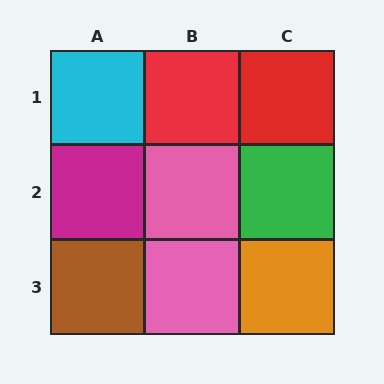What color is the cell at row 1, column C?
Red.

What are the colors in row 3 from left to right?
Brown, pink, orange.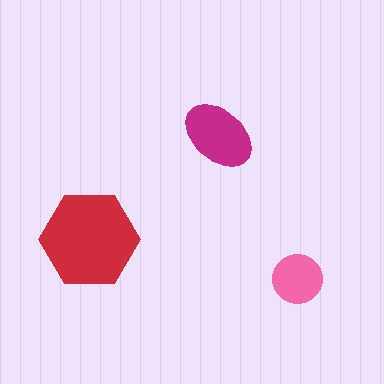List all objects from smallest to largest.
The pink circle, the magenta ellipse, the red hexagon.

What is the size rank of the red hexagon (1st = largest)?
1st.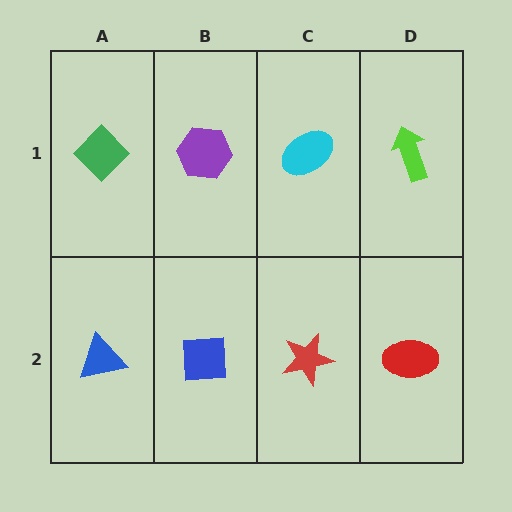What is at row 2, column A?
A blue triangle.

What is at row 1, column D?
A lime arrow.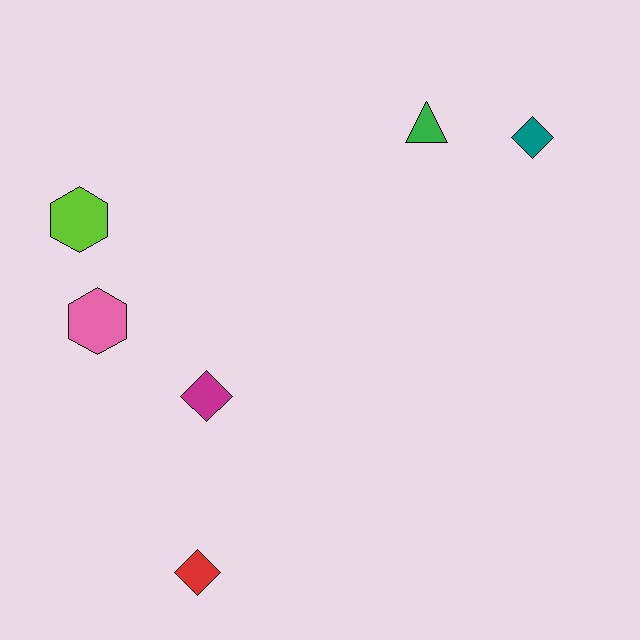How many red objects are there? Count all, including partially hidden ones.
There is 1 red object.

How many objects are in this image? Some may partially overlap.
There are 6 objects.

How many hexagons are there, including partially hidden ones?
There are 2 hexagons.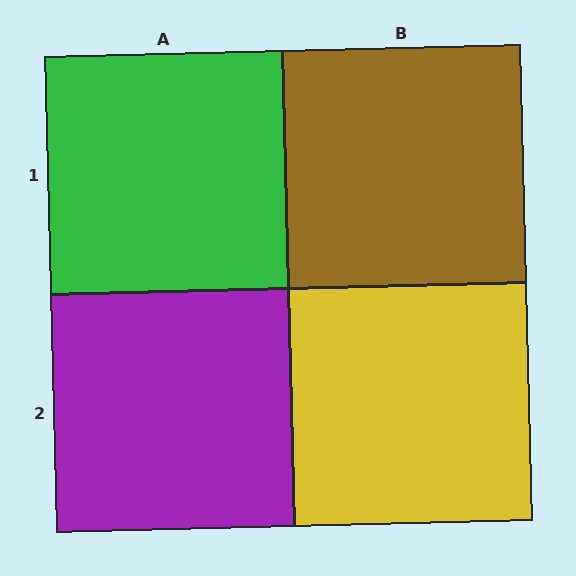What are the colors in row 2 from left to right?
Purple, yellow.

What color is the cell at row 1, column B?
Brown.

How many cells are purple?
1 cell is purple.